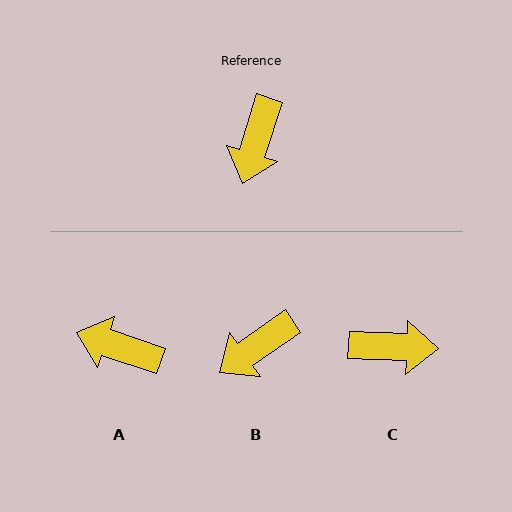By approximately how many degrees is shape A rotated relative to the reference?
Approximately 91 degrees clockwise.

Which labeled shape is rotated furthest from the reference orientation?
C, about 105 degrees away.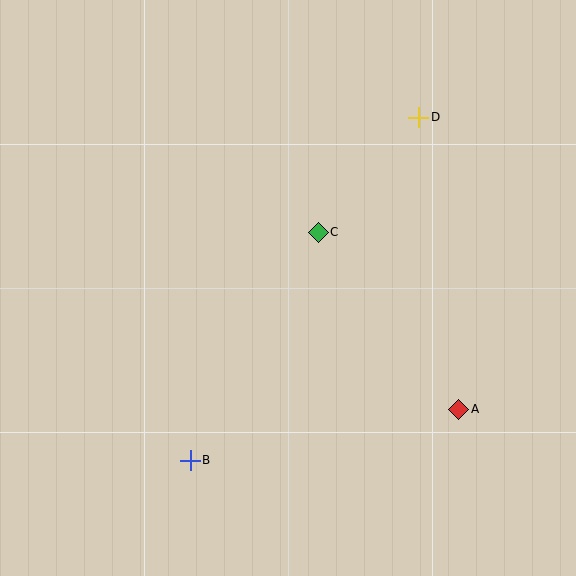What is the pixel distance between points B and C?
The distance between B and C is 261 pixels.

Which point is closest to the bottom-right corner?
Point A is closest to the bottom-right corner.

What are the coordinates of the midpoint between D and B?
The midpoint between D and B is at (305, 289).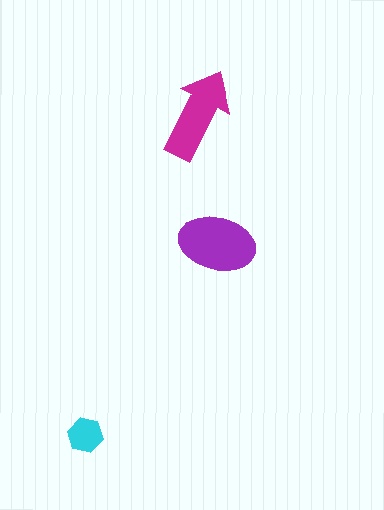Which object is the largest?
The purple ellipse.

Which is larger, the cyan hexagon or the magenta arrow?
The magenta arrow.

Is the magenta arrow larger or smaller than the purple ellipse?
Smaller.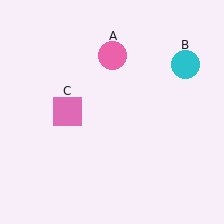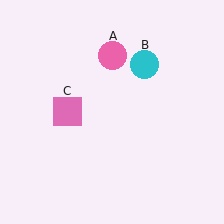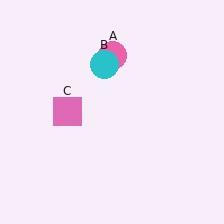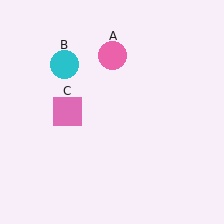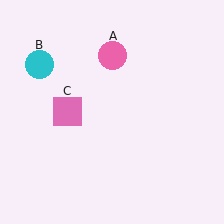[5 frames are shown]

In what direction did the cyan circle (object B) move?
The cyan circle (object B) moved left.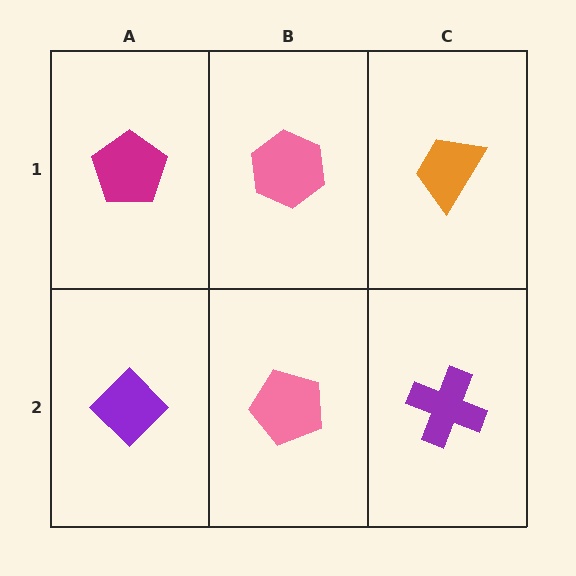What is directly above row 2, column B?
A pink hexagon.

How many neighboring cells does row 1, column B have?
3.